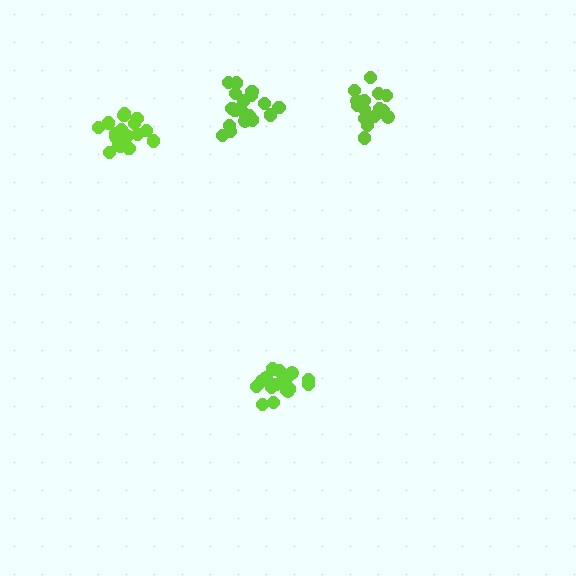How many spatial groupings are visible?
There are 4 spatial groupings.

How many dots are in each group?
Group 1: 15 dots, Group 2: 19 dots, Group 3: 19 dots, Group 4: 18 dots (71 total).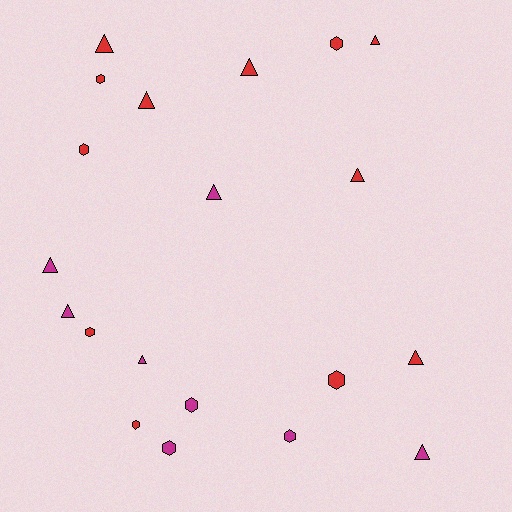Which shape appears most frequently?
Triangle, with 11 objects.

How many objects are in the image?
There are 20 objects.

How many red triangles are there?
There are 6 red triangles.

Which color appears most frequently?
Red, with 12 objects.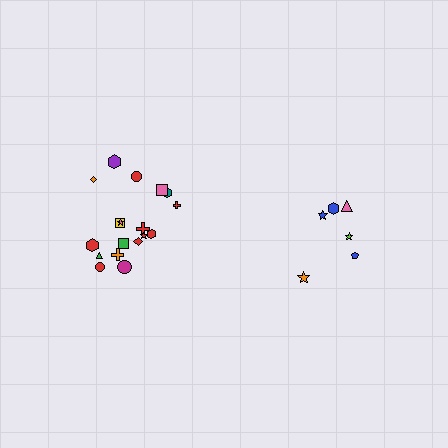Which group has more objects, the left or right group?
The left group.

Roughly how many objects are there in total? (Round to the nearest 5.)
Roughly 25 objects in total.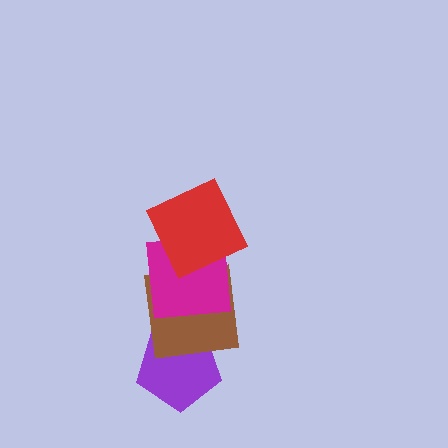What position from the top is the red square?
The red square is 1st from the top.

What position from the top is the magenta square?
The magenta square is 2nd from the top.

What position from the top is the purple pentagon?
The purple pentagon is 4th from the top.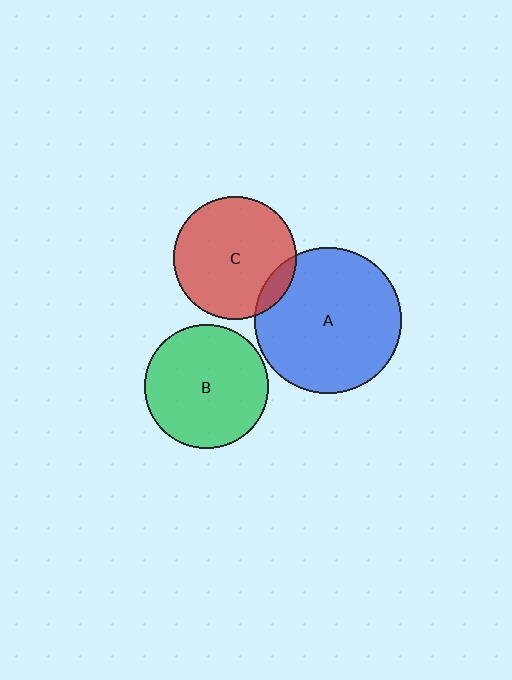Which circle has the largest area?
Circle A (blue).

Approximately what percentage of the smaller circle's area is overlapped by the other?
Approximately 10%.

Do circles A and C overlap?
Yes.